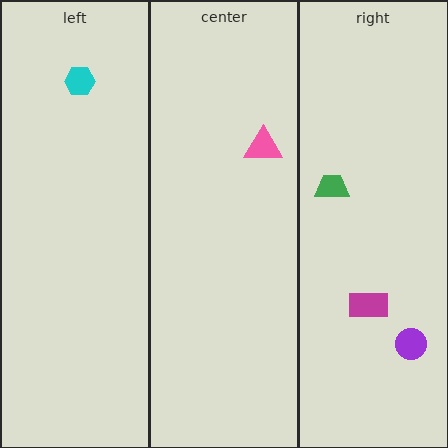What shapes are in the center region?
The pink triangle.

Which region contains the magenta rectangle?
The right region.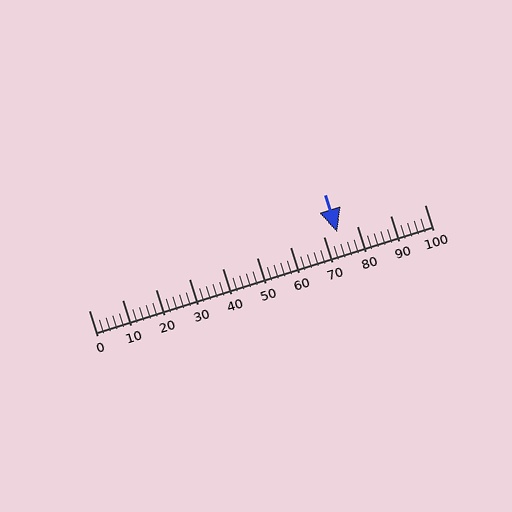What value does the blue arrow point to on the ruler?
The blue arrow points to approximately 74.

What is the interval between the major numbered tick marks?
The major tick marks are spaced 10 units apart.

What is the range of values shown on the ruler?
The ruler shows values from 0 to 100.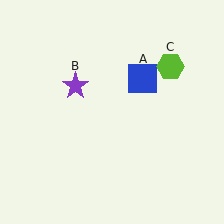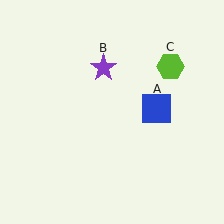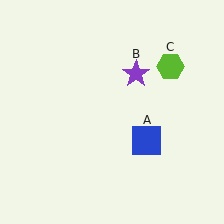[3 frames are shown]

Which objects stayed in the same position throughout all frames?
Lime hexagon (object C) remained stationary.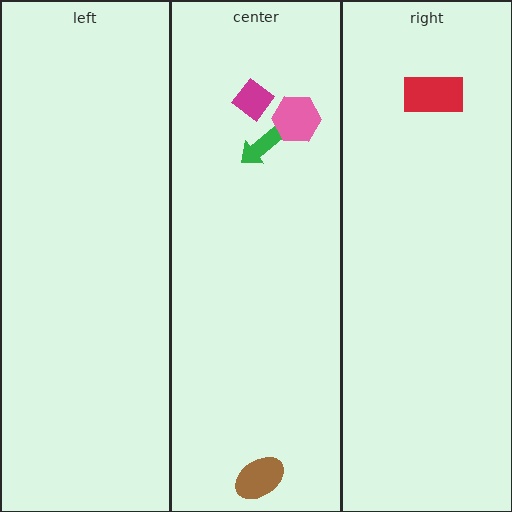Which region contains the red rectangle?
The right region.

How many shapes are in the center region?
4.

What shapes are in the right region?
The red rectangle.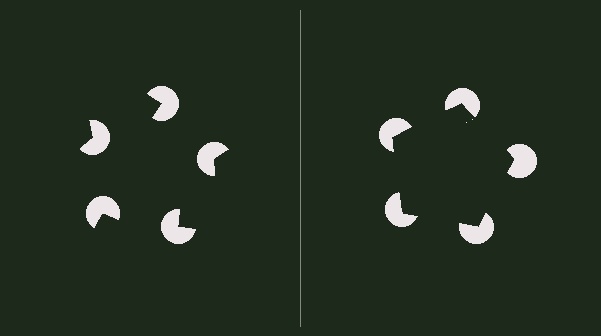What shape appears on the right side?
An illusory pentagon.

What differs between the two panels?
The pac-man discs are positioned identically on both sides; only the wedge orientations differ. On the right they align to a pentagon; on the left they are misaligned.